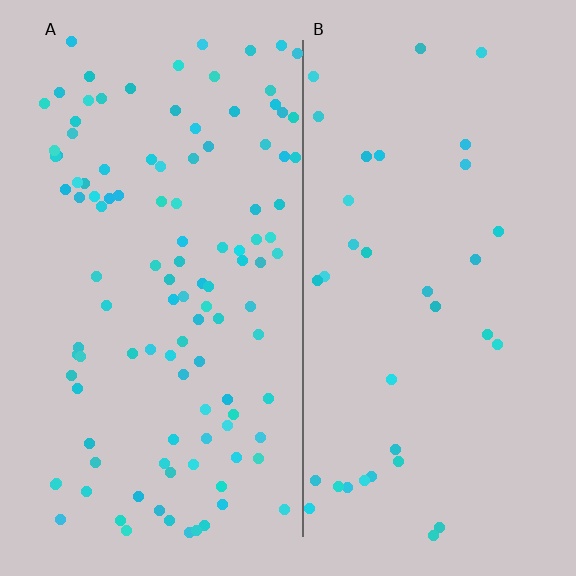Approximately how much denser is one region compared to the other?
Approximately 3.2× — region A over region B.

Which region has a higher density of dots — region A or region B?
A (the left).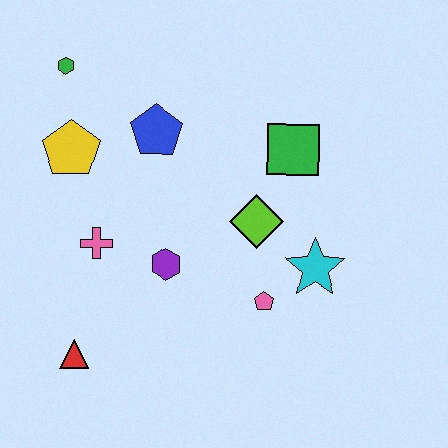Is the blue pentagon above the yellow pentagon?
Yes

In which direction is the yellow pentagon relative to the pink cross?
The yellow pentagon is above the pink cross.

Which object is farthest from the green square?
The red triangle is farthest from the green square.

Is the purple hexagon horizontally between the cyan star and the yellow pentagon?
Yes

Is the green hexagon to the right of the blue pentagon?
No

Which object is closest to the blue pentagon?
The yellow pentagon is closest to the blue pentagon.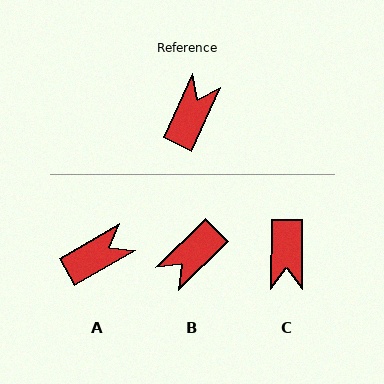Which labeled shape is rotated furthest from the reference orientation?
B, about 159 degrees away.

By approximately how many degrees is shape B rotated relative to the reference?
Approximately 159 degrees counter-clockwise.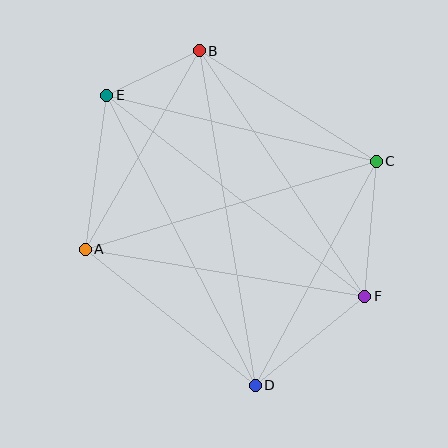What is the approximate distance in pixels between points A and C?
The distance between A and C is approximately 304 pixels.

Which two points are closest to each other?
Points B and E are closest to each other.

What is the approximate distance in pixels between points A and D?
The distance between A and D is approximately 218 pixels.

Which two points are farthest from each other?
Points B and D are farthest from each other.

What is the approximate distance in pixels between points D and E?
The distance between D and E is approximately 326 pixels.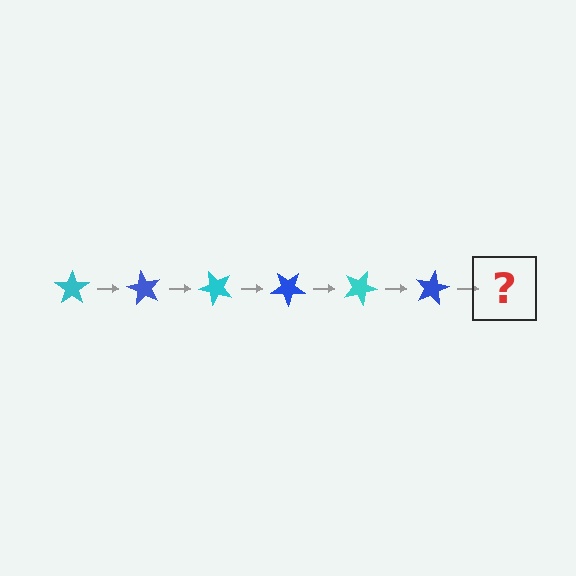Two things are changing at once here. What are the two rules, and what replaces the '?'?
The two rules are that it rotates 60 degrees each step and the color cycles through cyan and blue. The '?' should be a cyan star, rotated 360 degrees from the start.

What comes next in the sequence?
The next element should be a cyan star, rotated 360 degrees from the start.